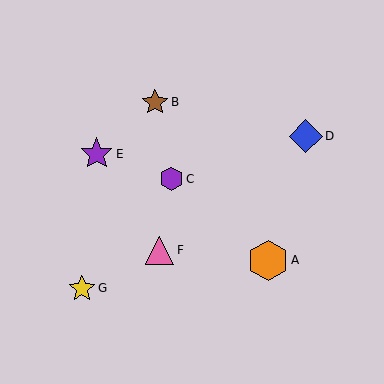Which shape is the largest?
The orange hexagon (labeled A) is the largest.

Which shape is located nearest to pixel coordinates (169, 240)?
The pink triangle (labeled F) at (160, 250) is nearest to that location.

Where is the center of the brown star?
The center of the brown star is at (155, 102).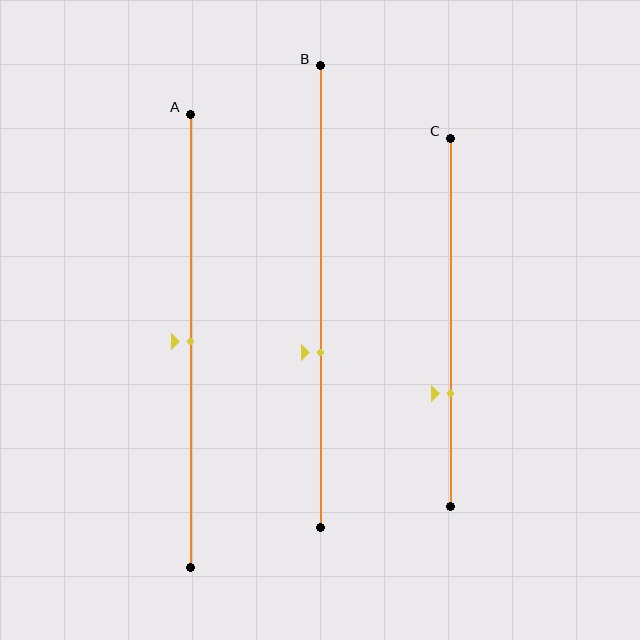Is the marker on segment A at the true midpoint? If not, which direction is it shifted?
Yes, the marker on segment A is at the true midpoint.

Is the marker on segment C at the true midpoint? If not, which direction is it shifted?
No, the marker on segment C is shifted downward by about 19% of the segment length.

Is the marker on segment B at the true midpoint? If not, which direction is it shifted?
No, the marker on segment B is shifted downward by about 12% of the segment length.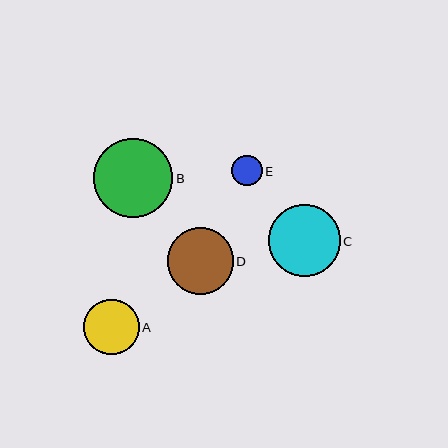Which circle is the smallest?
Circle E is the smallest with a size of approximately 30 pixels.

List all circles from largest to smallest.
From largest to smallest: B, C, D, A, E.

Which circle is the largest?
Circle B is the largest with a size of approximately 79 pixels.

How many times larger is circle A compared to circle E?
Circle A is approximately 1.8 times the size of circle E.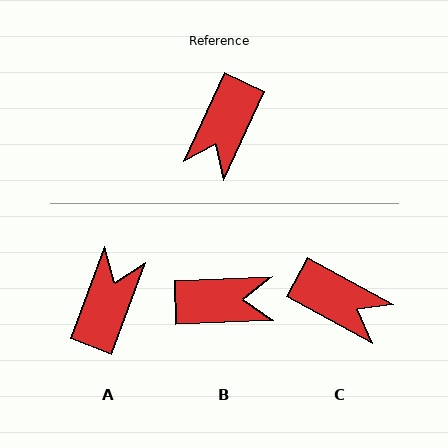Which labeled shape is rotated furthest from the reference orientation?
A, about 175 degrees away.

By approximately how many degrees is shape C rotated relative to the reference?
Approximately 87 degrees counter-clockwise.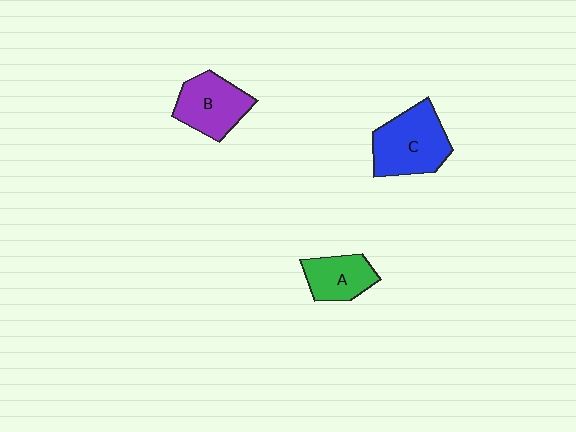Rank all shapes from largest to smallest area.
From largest to smallest: C (blue), B (purple), A (green).